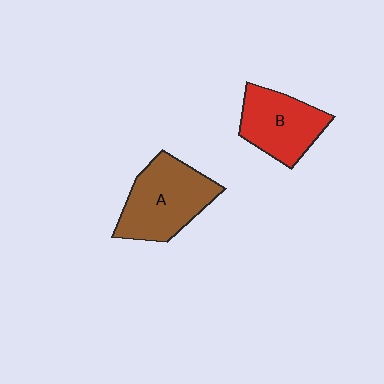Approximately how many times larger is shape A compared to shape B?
Approximately 1.2 times.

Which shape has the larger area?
Shape A (brown).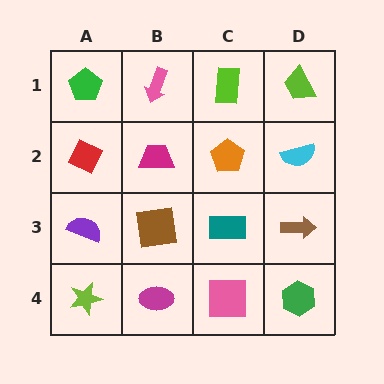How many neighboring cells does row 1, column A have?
2.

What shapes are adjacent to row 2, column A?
A green pentagon (row 1, column A), a purple semicircle (row 3, column A), a magenta trapezoid (row 2, column B).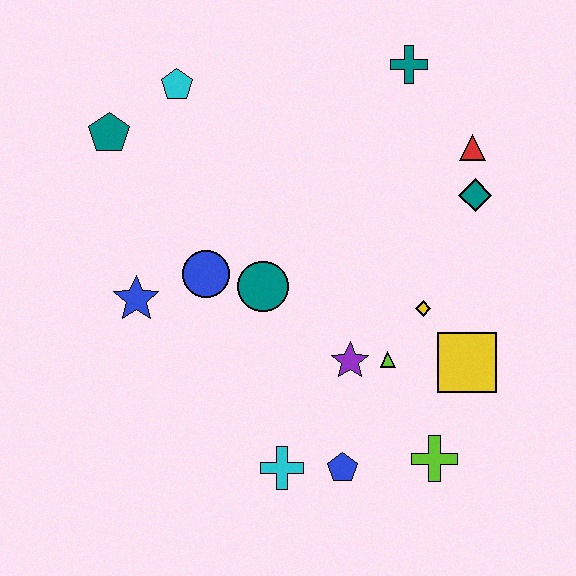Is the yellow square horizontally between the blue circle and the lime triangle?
No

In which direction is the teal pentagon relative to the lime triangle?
The teal pentagon is to the left of the lime triangle.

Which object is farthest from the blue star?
The red triangle is farthest from the blue star.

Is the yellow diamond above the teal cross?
No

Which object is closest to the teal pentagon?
The cyan pentagon is closest to the teal pentagon.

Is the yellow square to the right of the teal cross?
Yes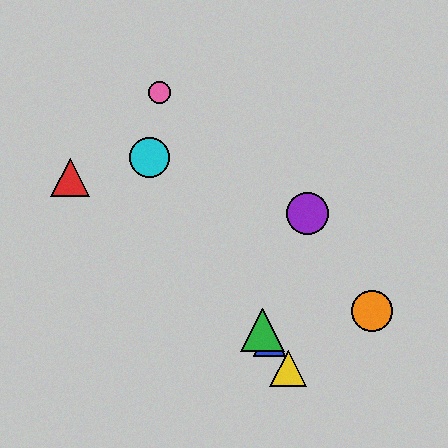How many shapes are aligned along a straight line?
4 shapes (the blue triangle, the green triangle, the yellow triangle, the cyan circle) are aligned along a straight line.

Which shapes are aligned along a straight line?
The blue triangle, the green triangle, the yellow triangle, the cyan circle are aligned along a straight line.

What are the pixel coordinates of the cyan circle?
The cyan circle is at (149, 157).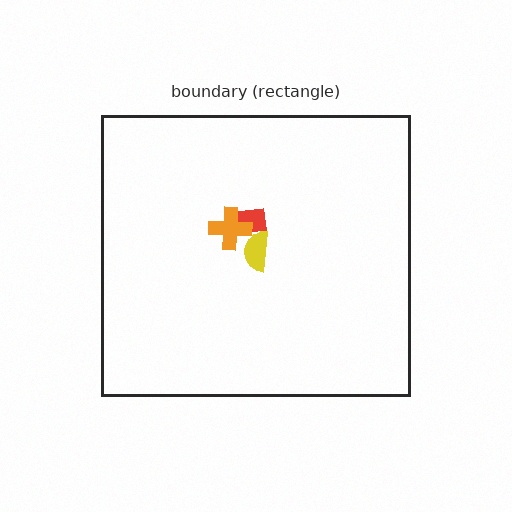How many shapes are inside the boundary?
3 inside, 0 outside.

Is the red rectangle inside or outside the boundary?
Inside.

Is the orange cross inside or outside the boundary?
Inside.